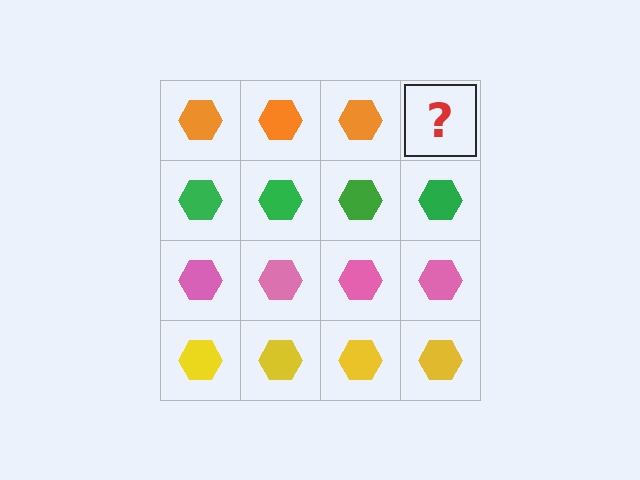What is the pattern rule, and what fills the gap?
The rule is that each row has a consistent color. The gap should be filled with an orange hexagon.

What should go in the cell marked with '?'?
The missing cell should contain an orange hexagon.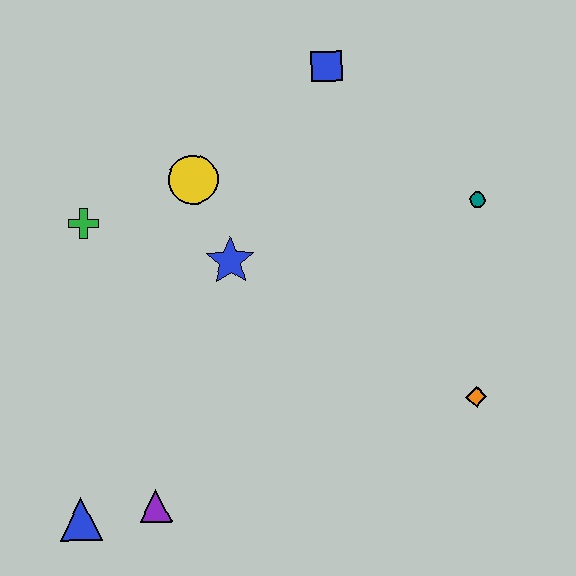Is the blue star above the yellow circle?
No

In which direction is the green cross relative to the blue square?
The green cross is to the left of the blue square.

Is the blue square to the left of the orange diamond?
Yes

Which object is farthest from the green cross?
The orange diamond is farthest from the green cross.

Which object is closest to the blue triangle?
The purple triangle is closest to the blue triangle.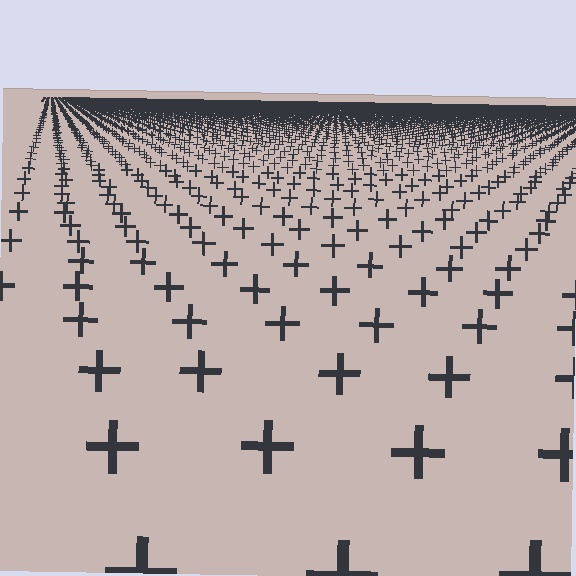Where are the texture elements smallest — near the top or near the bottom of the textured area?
Near the top.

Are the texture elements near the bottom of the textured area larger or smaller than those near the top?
Larger. Near the bottom, elements are closer to the viewer and appear at a bigger on-screen size.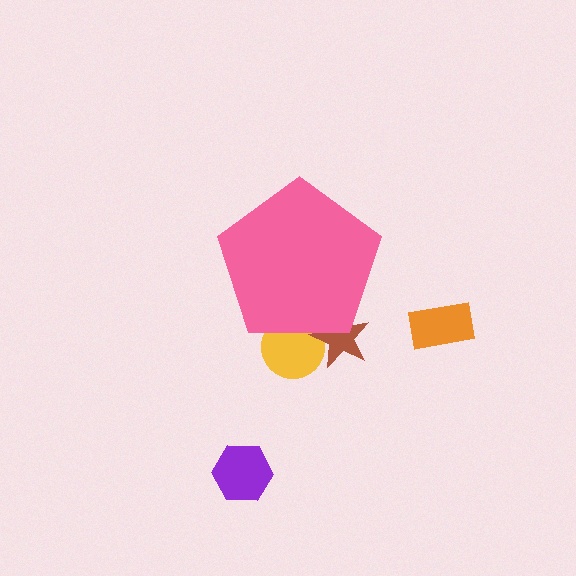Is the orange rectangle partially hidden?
No, the orange rectangle is fully visible.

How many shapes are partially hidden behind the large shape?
2 shapes are partially hidden.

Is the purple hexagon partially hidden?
No, the purple hexagon is fully visible.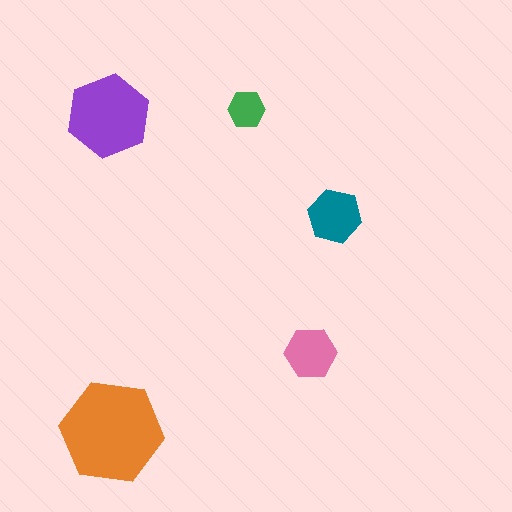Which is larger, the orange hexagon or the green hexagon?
The orange one.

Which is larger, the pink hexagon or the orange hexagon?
The orange one.